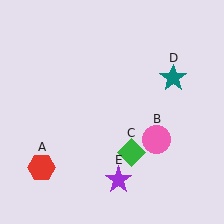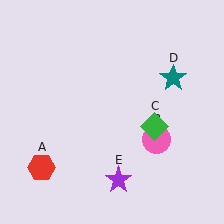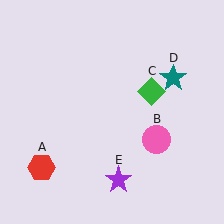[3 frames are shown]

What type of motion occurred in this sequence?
The green diamond (object C) rotated counterclockwise around the center of the scene.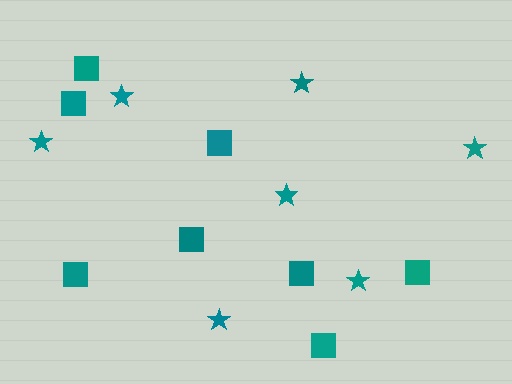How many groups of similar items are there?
There are 2 groups: one group of stars (7) and one group of squares (8).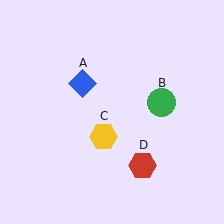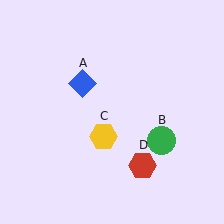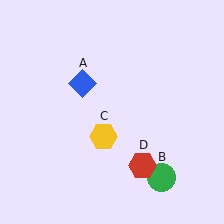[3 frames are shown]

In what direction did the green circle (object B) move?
The green circle (object B) moved down.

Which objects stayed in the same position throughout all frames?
Blue diamond (object A) and yellow hexagon (object C) and red hexagon (object D) remained stationary.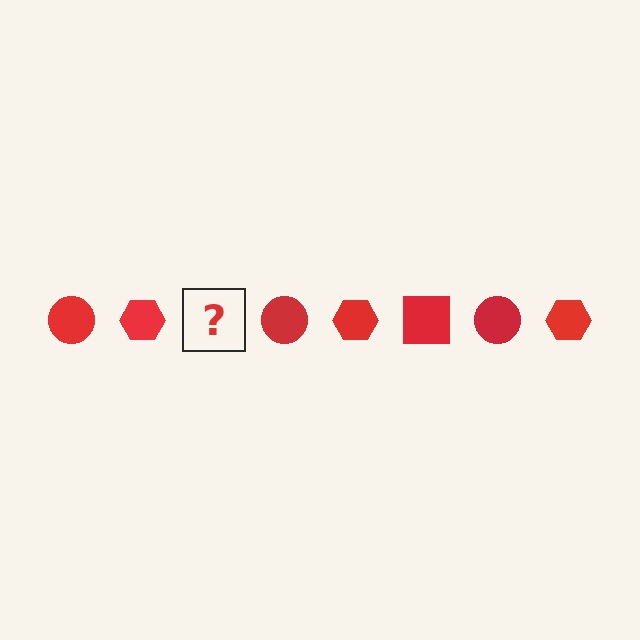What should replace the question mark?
The question mark should be replaced with a red square.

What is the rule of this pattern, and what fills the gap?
The rule is that the pattern cycles through circle, hexagon, square shapes in red. The gap should be filled with a red square.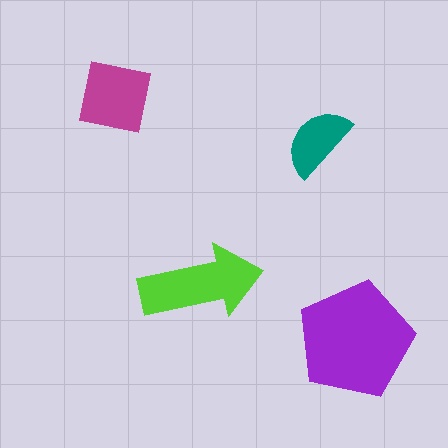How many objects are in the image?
There are 4 objects in the image.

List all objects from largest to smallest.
The purple pentagon, the lime arrow, the magenta square, the teal semicircle.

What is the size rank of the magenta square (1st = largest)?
3rd.